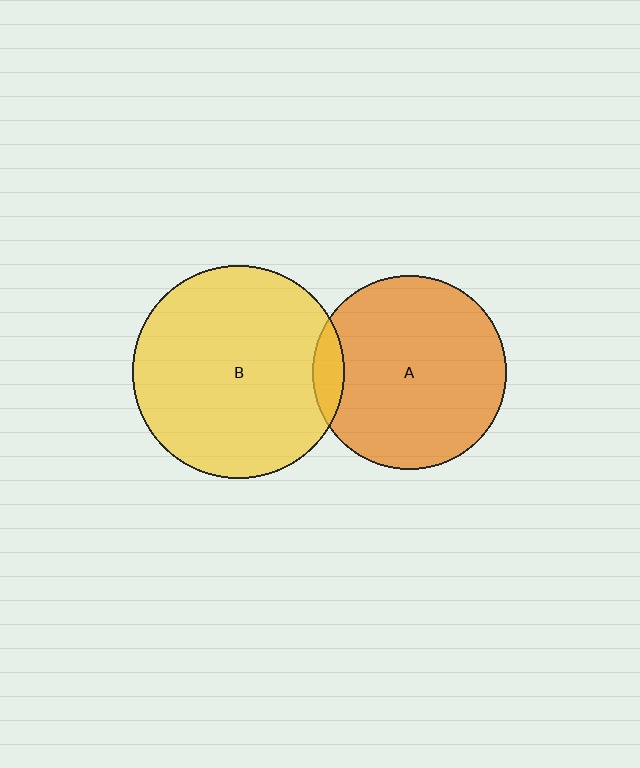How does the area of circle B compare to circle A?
Approximately 1.2 times.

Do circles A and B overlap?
Yes.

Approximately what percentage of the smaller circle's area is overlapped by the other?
Approximately 10%.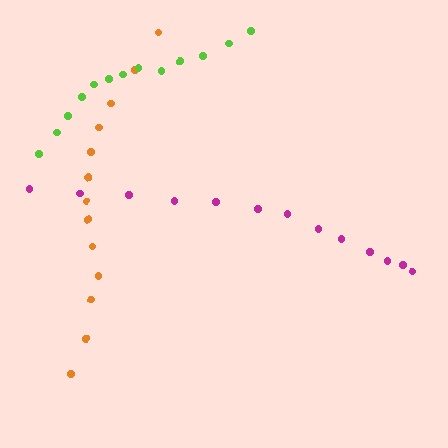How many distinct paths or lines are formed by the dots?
There are 3 distinct paths.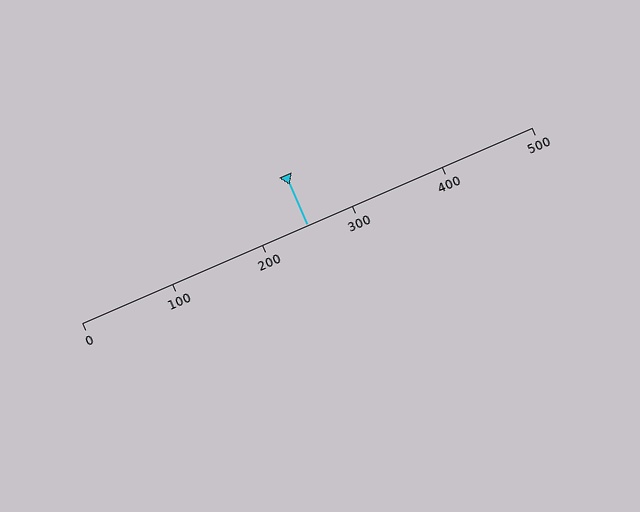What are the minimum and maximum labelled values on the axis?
The axis runs from 0 to 500.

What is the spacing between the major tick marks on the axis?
The major ticks are spaced 100 apart.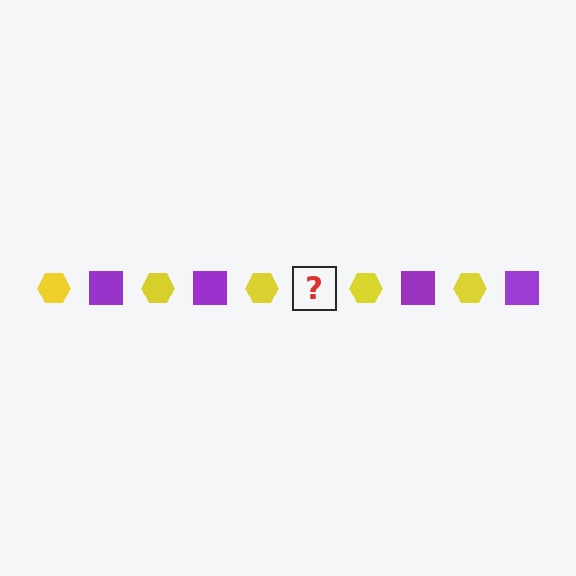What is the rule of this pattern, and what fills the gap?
The rule is that the pattern alternates between yellow hexagon and purple square. The gap should be filled with a purple square.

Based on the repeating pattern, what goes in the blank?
The blank should be a purple square.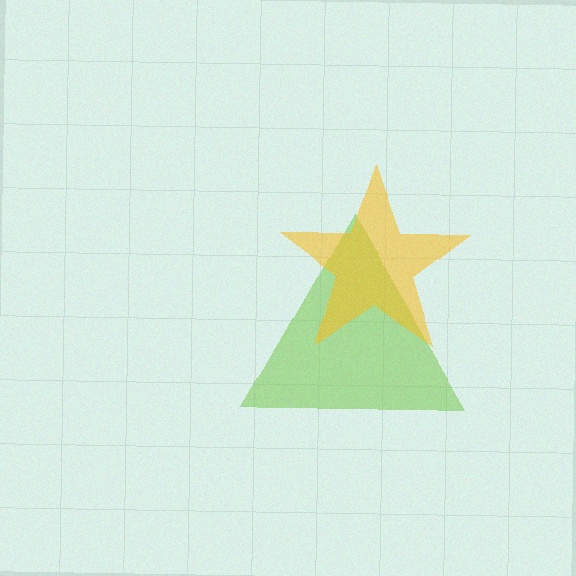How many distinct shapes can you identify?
There are 2 distinct shapes: a lime triangle, a yellow star.